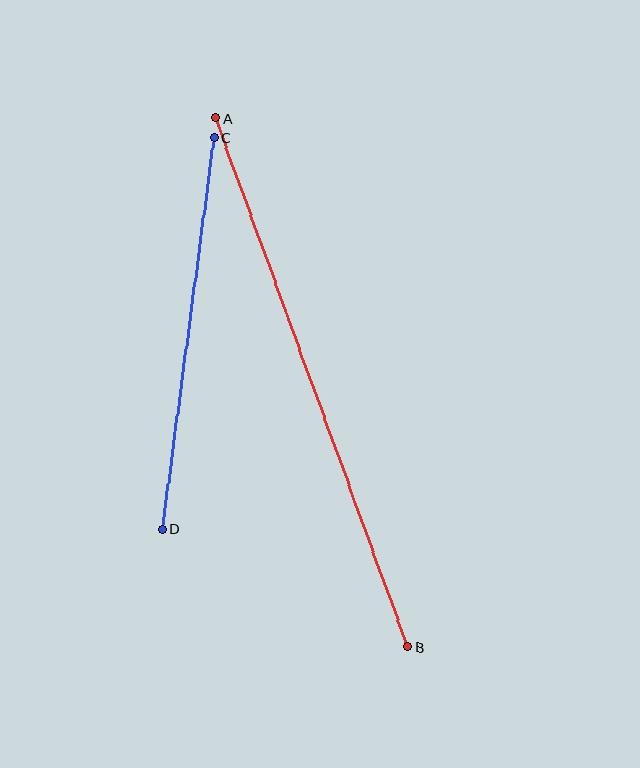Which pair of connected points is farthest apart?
Points A and B are farthest apart.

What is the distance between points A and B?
The distance is approximately 563 pixels.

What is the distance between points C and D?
The distance is approximately 395 pixels.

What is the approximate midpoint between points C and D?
The midpoint is at approximately (188, 333) pixels.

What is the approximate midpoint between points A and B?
The midpoint is at approximately (312, 382) pixels.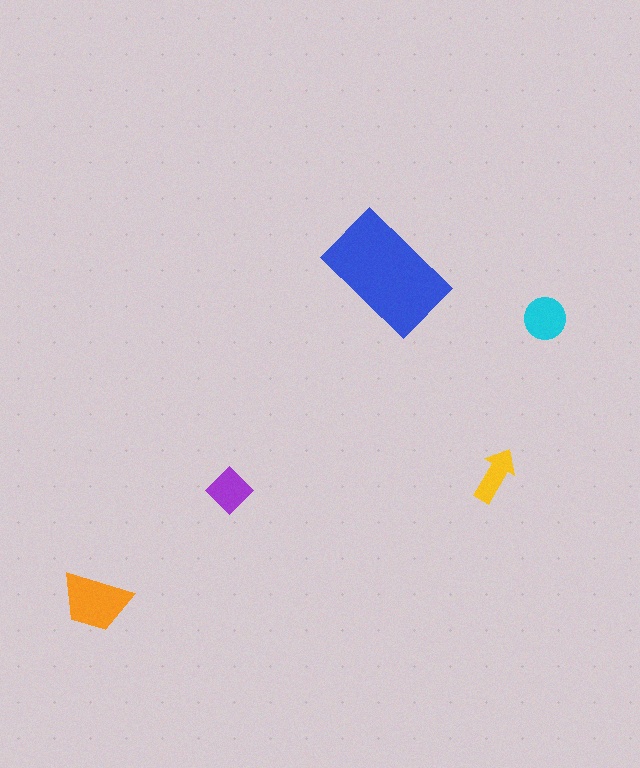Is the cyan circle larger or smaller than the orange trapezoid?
Smaller.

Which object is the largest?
The blue rectangle.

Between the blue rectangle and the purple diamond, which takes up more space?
The blue rectangle.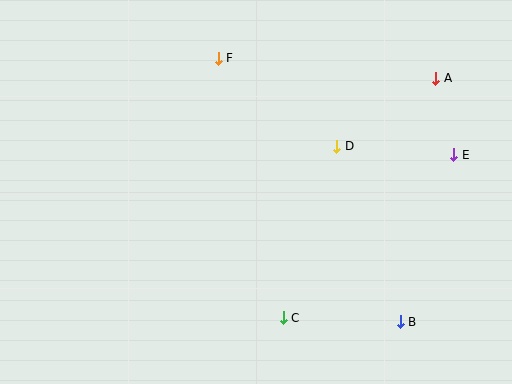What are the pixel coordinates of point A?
Point A is at (436, 78).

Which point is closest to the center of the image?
Point D at (337, 146) is closest to the center.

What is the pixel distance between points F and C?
The distance between F and C is 268 pixels.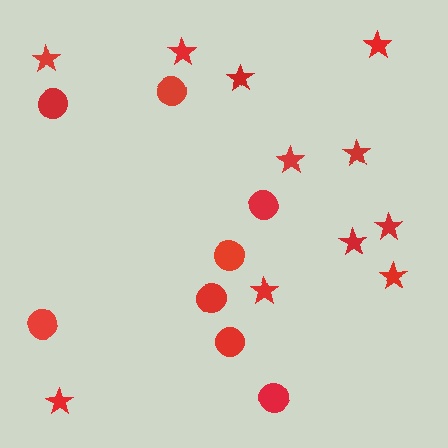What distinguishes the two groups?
There are 2 groups: one group of circles (8) and one group of stars (11).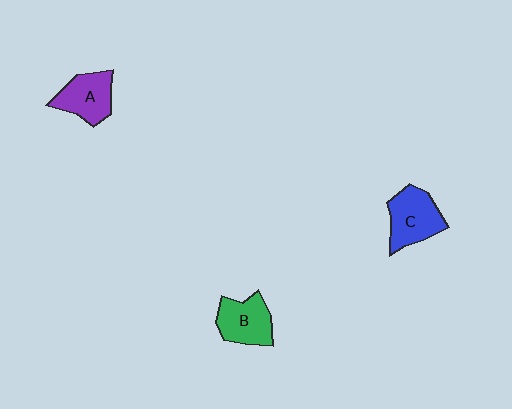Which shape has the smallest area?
Shape A (purple).